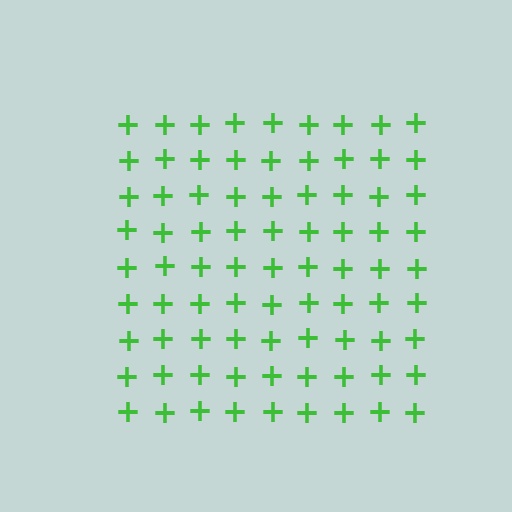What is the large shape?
The large shape is a square.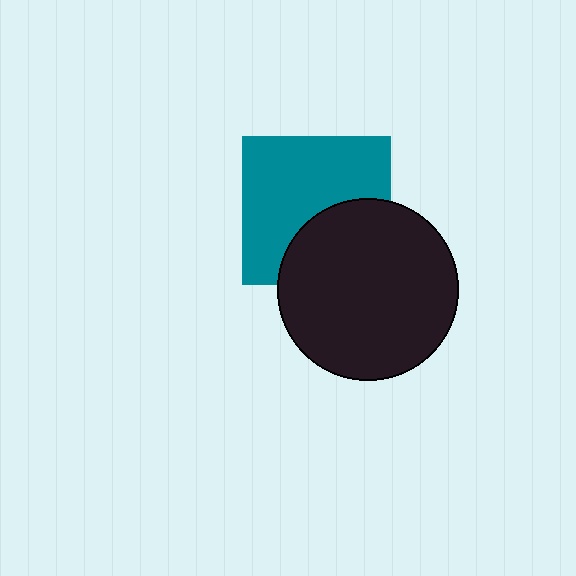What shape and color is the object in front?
The object in front is a black circle.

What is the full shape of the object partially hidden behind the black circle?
The partially hidden object is a teal square.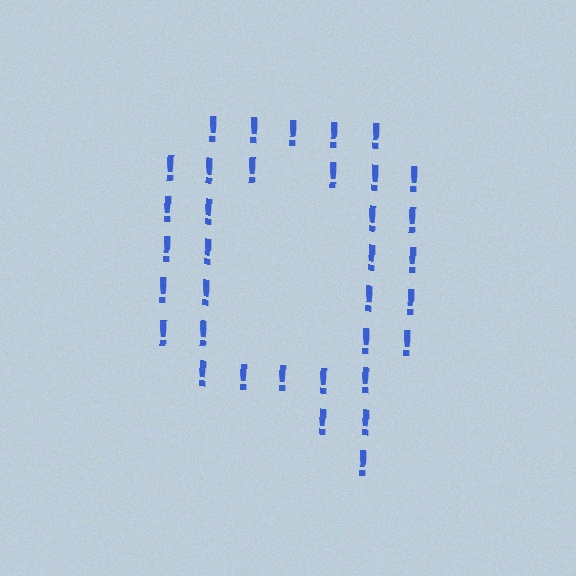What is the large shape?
The large shape is the letter Q.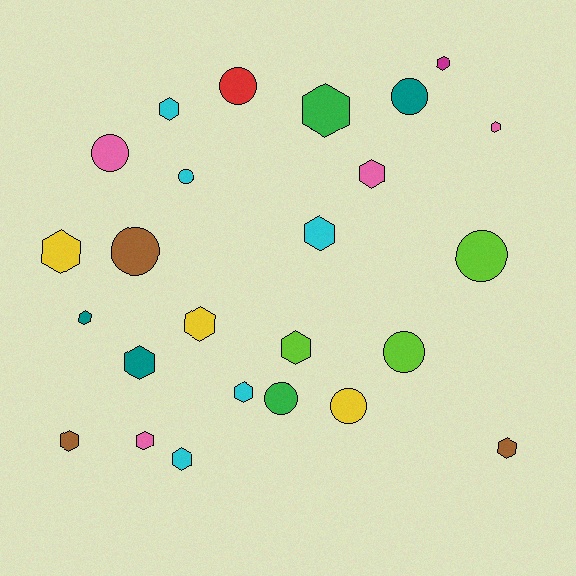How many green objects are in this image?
There are 2 green objects.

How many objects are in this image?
There are 25 objects.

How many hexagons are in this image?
There are 16 hexagons.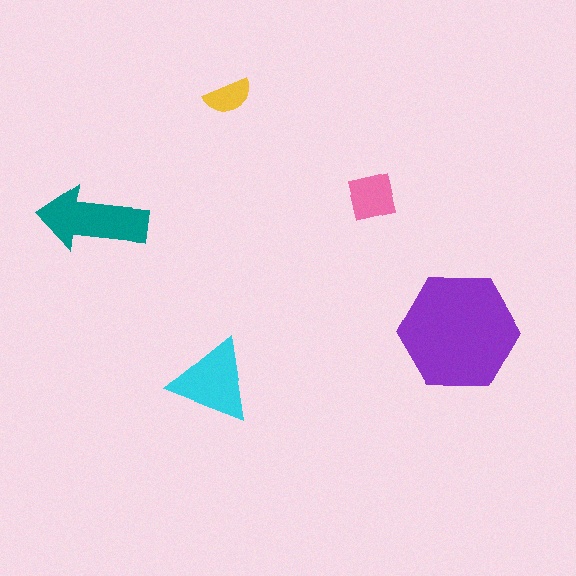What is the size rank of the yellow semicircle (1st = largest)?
5th.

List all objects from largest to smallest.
The purple hexagon, the teal arrow, the cyan triangle, the pink square, the yellow semicircle.